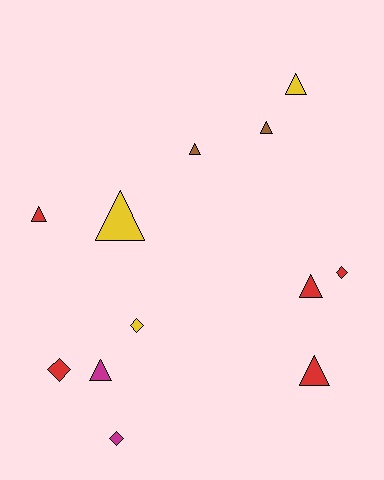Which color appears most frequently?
Red, with 5 objects.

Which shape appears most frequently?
Triangle, with 8 objects.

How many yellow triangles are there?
There are 2 yellow triangles.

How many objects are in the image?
There are 12 objects.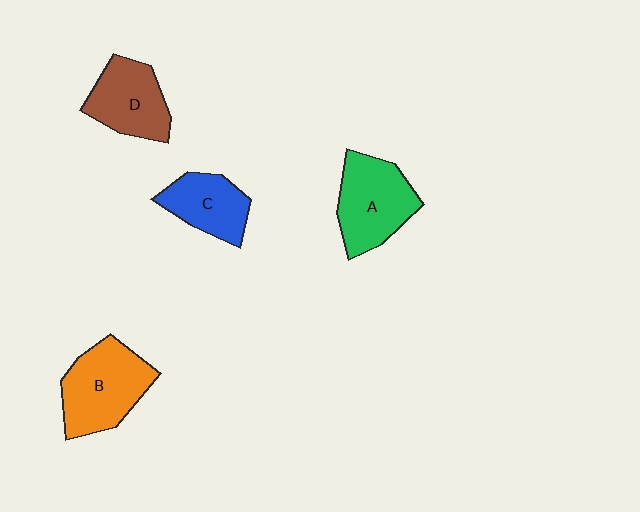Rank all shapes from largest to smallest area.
From largest to smallest: B (orange), A (green), D (brown), C (blue).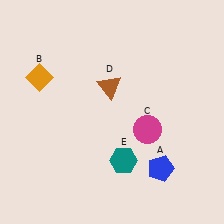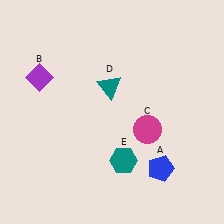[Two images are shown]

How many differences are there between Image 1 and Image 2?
There are 2 differences between the two images.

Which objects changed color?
B changed from orange to purple. D changed from brown to teal.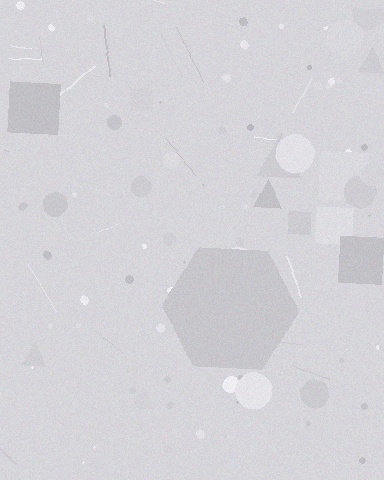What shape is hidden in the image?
A hexagon is hidden in the image.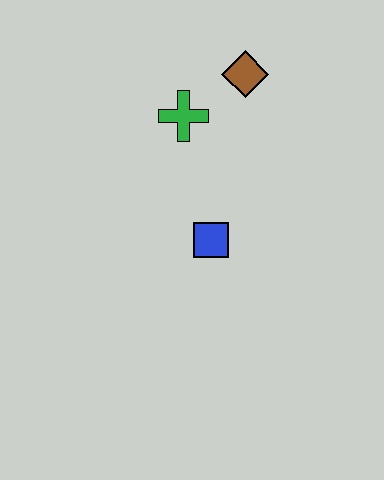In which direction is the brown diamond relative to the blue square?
The brown diamond is above the blue square.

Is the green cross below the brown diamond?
Yes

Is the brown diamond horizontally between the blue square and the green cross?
No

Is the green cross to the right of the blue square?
No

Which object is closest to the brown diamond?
The green cross is closest to the brown diamond.